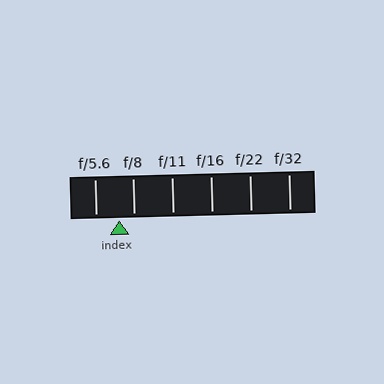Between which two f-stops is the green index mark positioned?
The index mark is between f/5.6 and f/8.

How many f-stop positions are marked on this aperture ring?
There are 6 f-stop positions marked.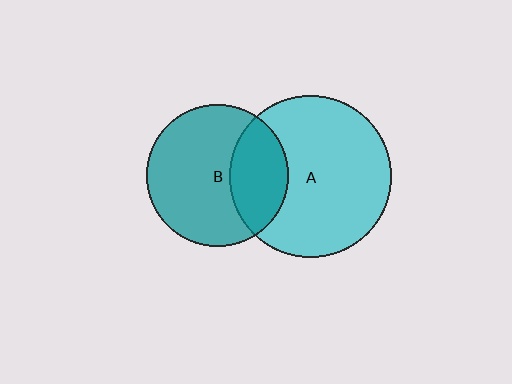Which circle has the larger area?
Circle A (cyan).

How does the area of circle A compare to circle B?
Approximately 1.3 times.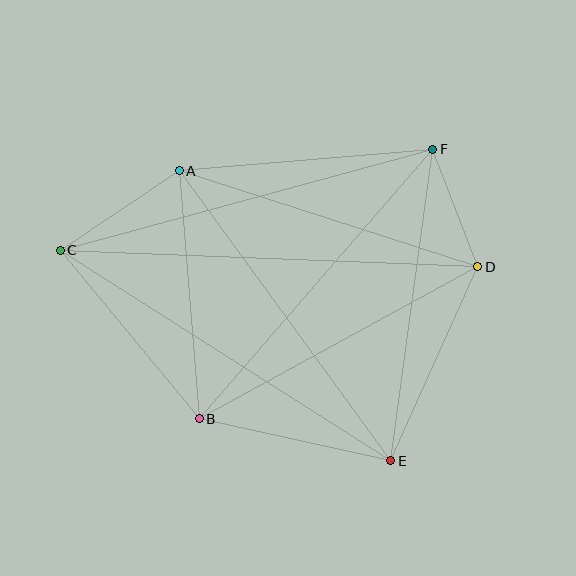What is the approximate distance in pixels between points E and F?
The distance between E and F is approximately 314 pixels.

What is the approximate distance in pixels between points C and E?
The distance between C and E is approximately 392 pixels.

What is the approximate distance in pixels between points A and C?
The distance between A and C is approximately 143 pixels.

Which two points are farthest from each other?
Points C and D are farthest from each other.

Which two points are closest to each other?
Points D and F are closest to each other.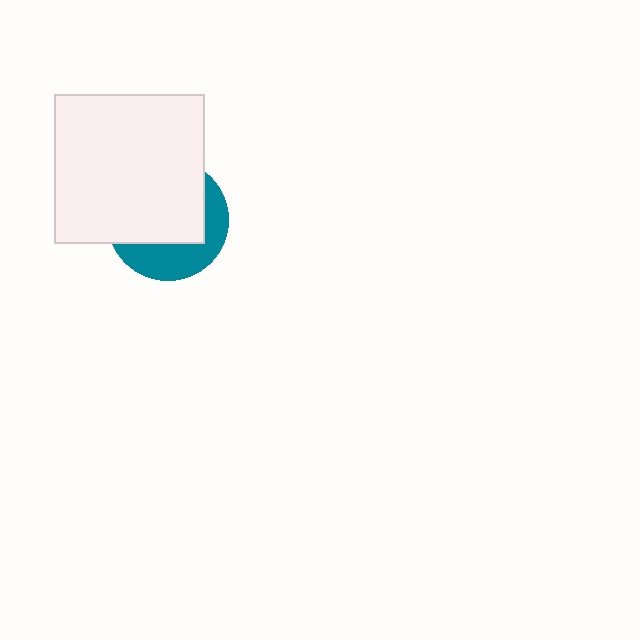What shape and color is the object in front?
The object in front is a white square.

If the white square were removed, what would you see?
You would see the complete teal circle.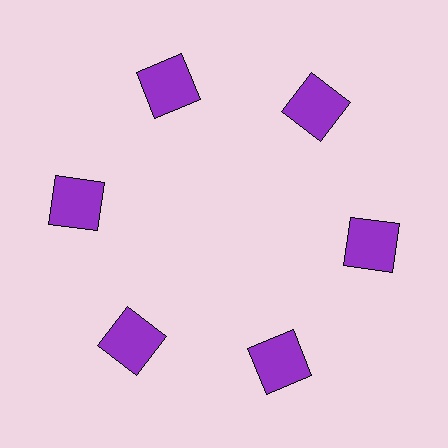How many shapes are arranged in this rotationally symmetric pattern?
There are 6 shapes, arranged in 6 groups of 1.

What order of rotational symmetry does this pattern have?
This pattern has 6-fold rotational symmetry.